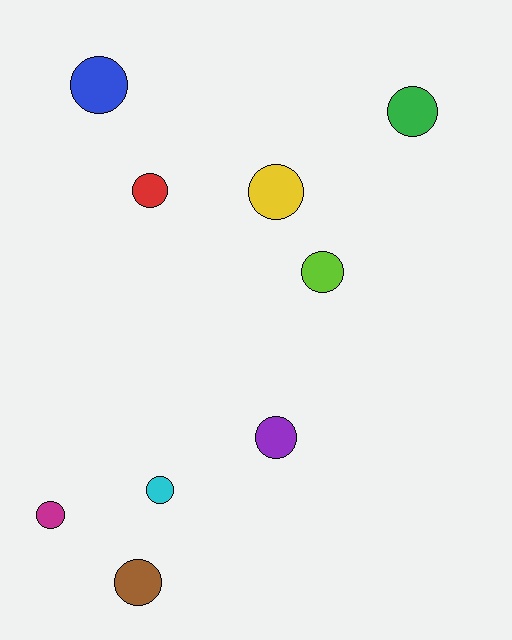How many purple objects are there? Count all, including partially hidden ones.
There is 1 purple object.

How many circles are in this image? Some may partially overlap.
There are 9 circles.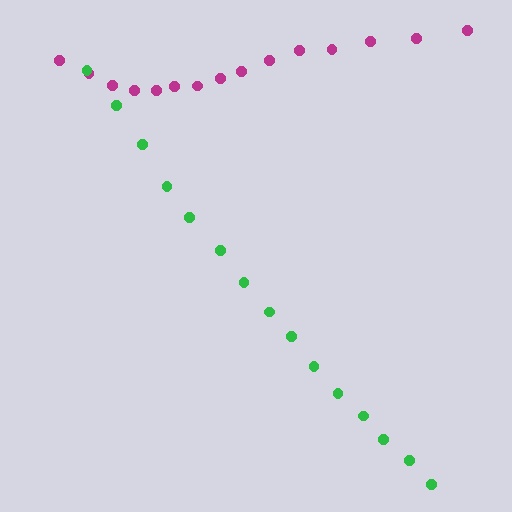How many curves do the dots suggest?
There are 2 distinct paths.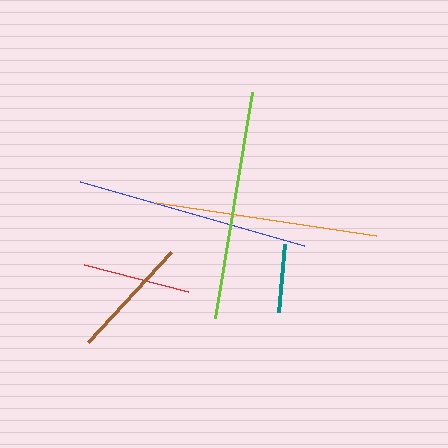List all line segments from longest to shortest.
From longest to shortest: blue, lime, orange, brown, red, teal.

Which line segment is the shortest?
The teal line is the shortest at approximately 69 pixels.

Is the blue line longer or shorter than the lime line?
The blue line is longer than the lime line.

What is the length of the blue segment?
The blue segment is approximately 233 pixels long.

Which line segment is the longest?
The blue line is the longest at approximately 233 pixels.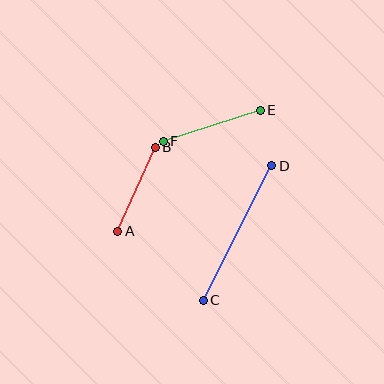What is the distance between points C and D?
The distance is approximately 151 pixels.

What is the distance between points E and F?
The distance is approximately 102 pixels.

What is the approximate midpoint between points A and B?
The midpoint is at approximately (137, 189) pixels.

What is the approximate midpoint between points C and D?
The midpoint is at approximately (237, 233) pixels.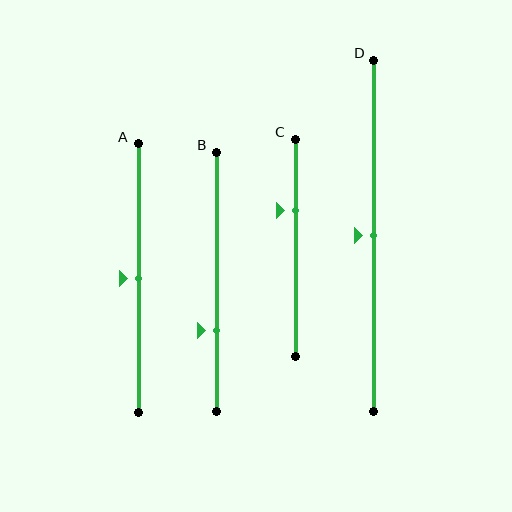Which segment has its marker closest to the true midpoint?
Segment A has its marker closest to the true midpoint.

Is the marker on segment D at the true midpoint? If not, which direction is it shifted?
Yes, the marker on segment D is at the true midpoint.